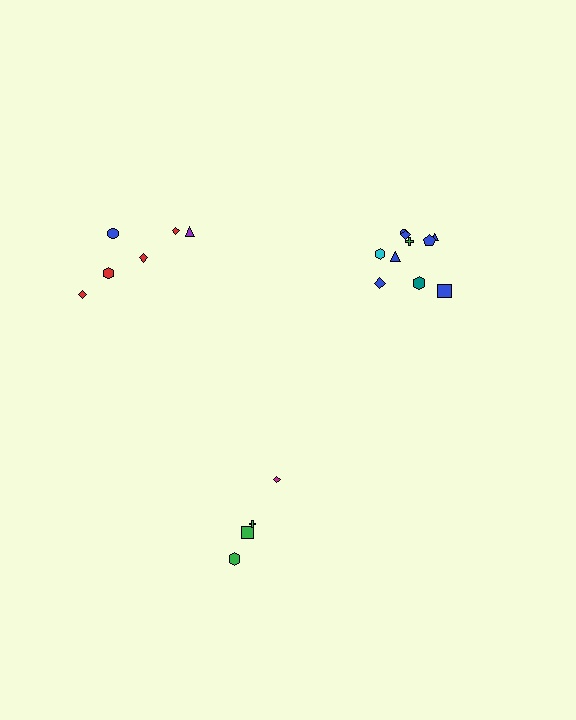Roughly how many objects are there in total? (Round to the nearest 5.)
Roughly 20 objects in total.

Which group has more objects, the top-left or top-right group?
The top-right group.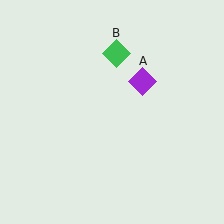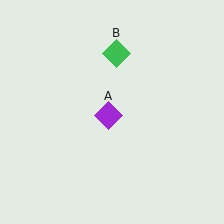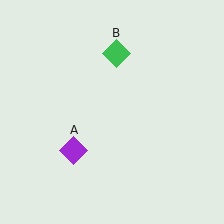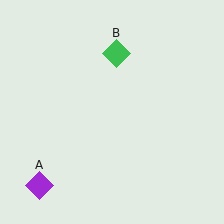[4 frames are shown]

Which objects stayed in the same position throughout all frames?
Green diamond (object B) remained stationary.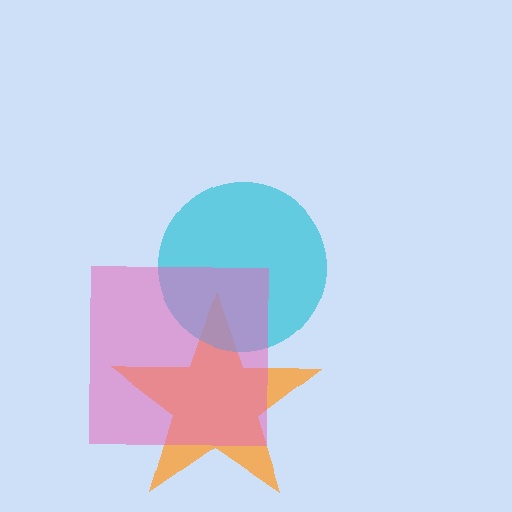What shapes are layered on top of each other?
The layered shapes are: an orange star, a cyan circle, a pink square.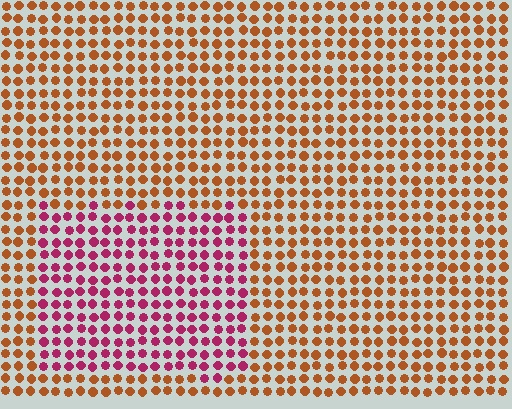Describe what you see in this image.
The image is filled with small brown elements in a uniform arrangement. A rectangle-shaped region is visible where the elements are tinted to a slightly different hue, forming a subtle color boundary.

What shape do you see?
I see a rectangle.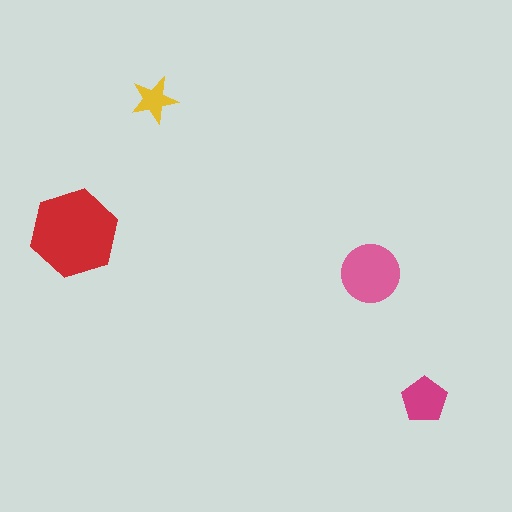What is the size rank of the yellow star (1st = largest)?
4th.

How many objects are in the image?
There are 4 objects in the image.